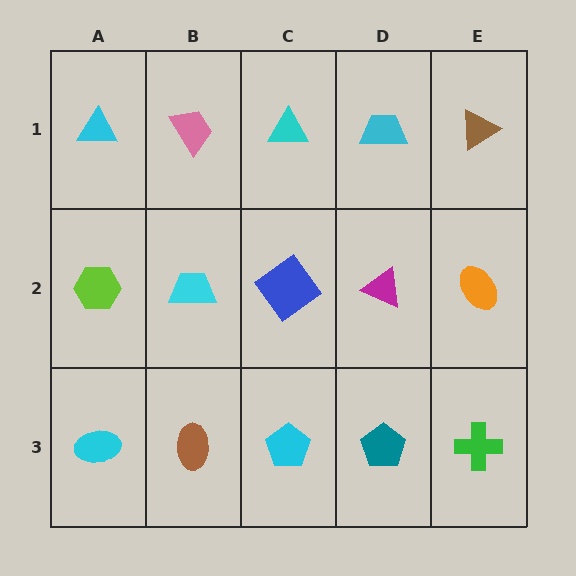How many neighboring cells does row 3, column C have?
3.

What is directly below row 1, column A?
A lime hexagon.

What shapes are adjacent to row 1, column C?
A blue diamond (row 2, column C), a pink trapezoid (row 1, column B), a cyan trapezoid (row 1, column D).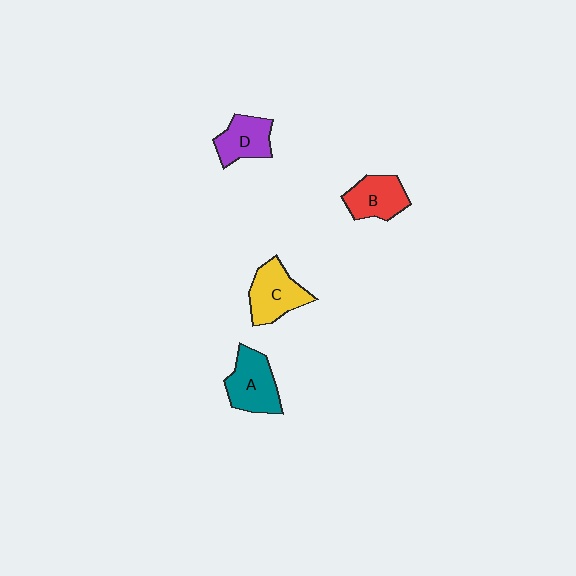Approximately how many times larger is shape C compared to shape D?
Approximately 1.2 times.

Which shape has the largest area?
Shape A (teal).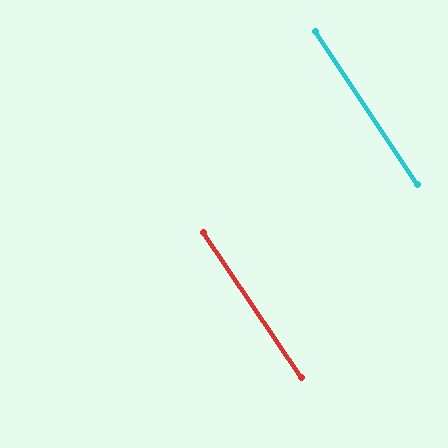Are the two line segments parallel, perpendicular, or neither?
Parallel — their directions differ by only 0.5°.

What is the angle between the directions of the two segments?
Approximately 0 degrees.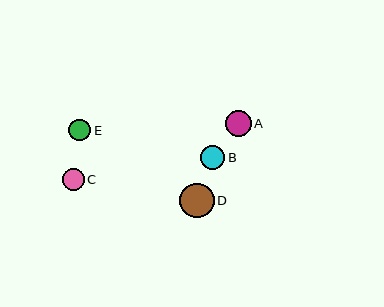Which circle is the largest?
Circle D is the largest with a size of approximately 34 pixels.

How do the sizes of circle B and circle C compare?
Circle B and circle C are approximately the same size.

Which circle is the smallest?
Circle E is the smallest with a size of approximately 22 pixels.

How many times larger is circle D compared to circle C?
Circle D is approximately 1.6 times the size of circle C.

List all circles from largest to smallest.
From largest to smallest: D, A, B, C, E.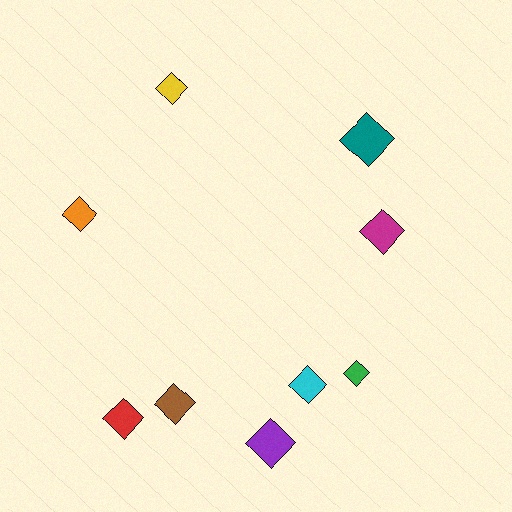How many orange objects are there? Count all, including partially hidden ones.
There is 1 orange object.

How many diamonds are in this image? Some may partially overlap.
There are 9 diamonds.